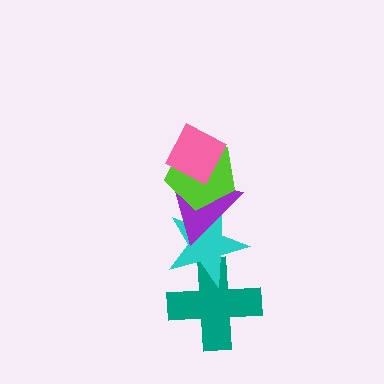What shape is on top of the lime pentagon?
The pink diamond is on top of the lime pentagon.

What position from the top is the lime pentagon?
The lime pentagon is 2nd from the top.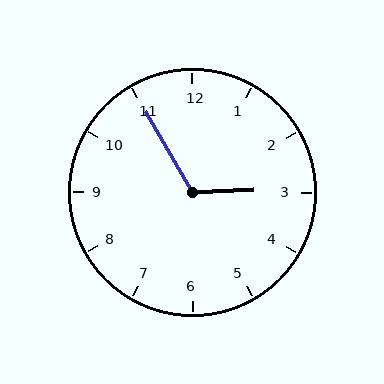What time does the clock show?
2:55.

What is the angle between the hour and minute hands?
Approximately 118 degrees.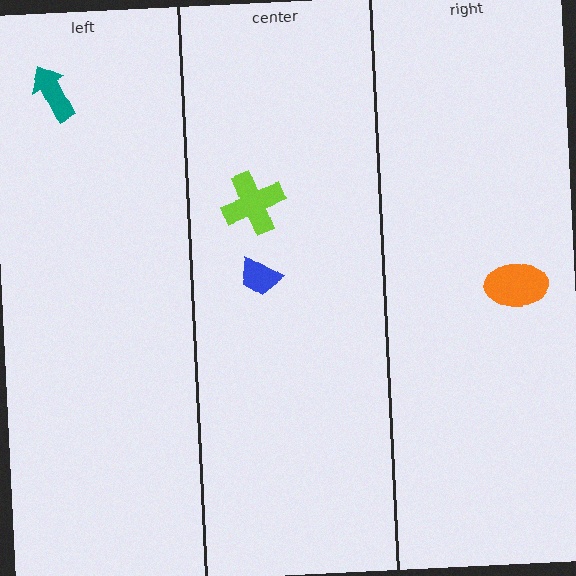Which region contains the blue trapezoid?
The center region.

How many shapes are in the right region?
1.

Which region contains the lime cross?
The center region.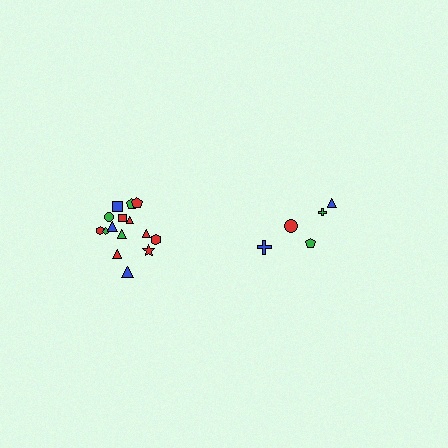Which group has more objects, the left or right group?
The left group.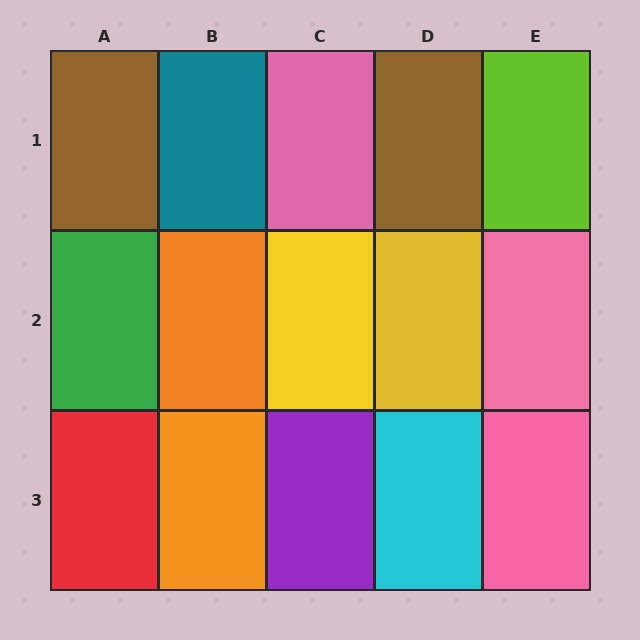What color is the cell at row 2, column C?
Yellow.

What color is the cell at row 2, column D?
Yellow.